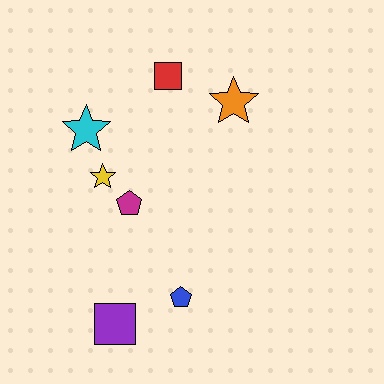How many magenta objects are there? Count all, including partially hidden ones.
There is 1 magenta object.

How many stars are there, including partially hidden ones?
There are 3 stars.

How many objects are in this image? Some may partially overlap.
There are 7 objects.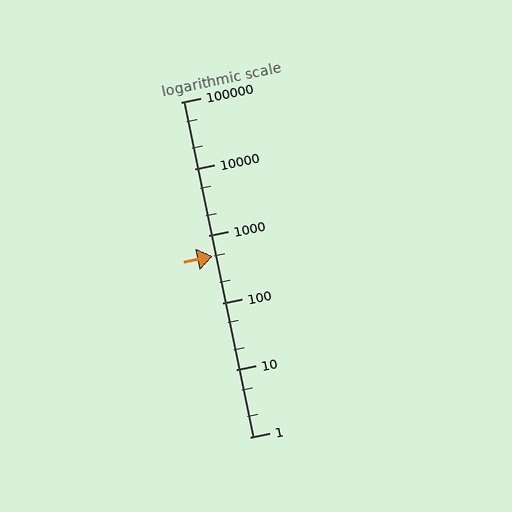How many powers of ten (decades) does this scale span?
The scale spans 5 decades, from 1 to 100000.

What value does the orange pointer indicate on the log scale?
The pointer indicates approximately 490.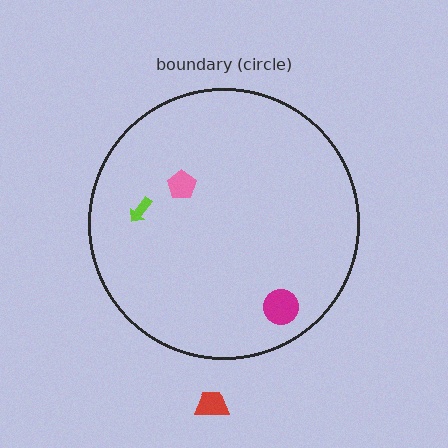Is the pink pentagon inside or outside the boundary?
Inside.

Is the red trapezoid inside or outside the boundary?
Outside.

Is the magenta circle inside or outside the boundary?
Inside.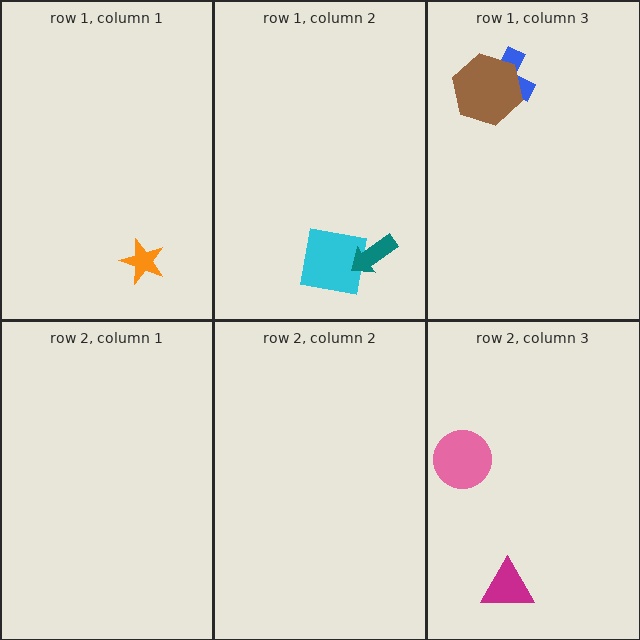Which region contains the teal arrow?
The row 1, column 2 region.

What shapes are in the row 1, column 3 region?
The blue cross, the brown hexagon.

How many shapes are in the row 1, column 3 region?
2.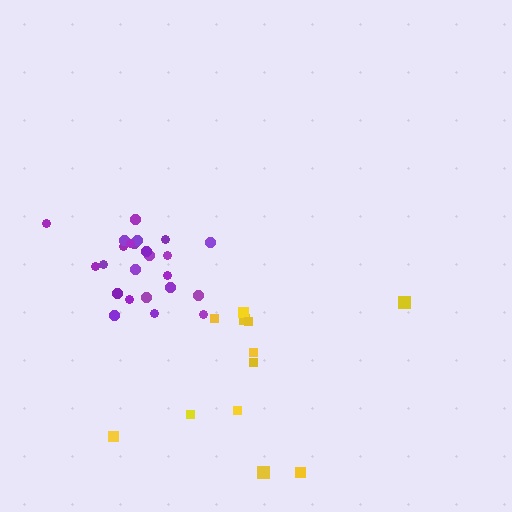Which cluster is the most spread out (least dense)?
Yellow.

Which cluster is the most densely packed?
Purple.